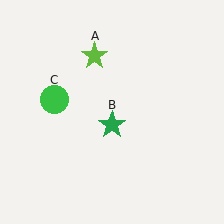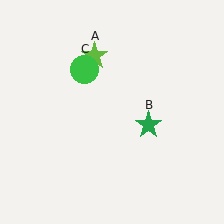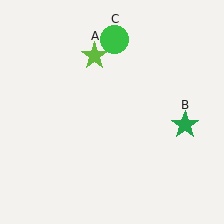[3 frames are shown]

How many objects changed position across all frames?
2 objects changed position: green star (object B), green circle (object C).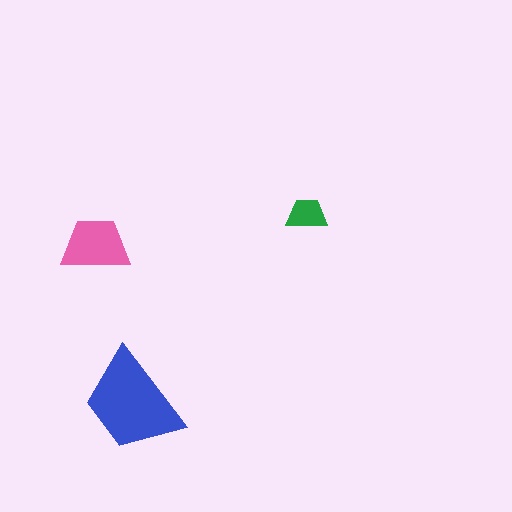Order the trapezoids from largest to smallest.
the blue one, the pink one, the green one.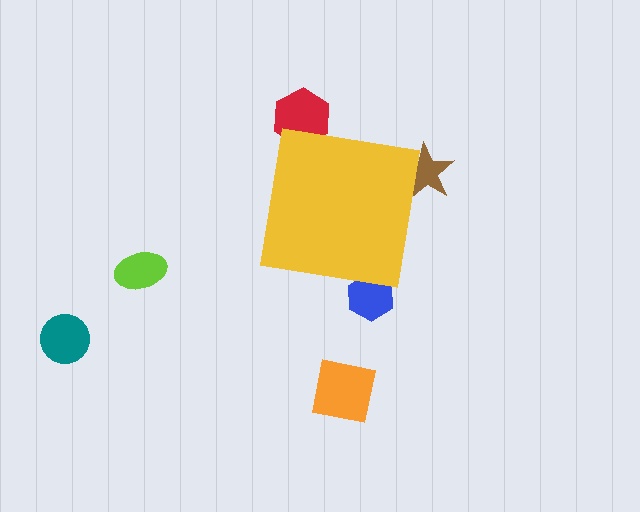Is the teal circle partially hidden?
No, the teal circle is fully visible.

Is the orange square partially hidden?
No, the orange square is fully visible.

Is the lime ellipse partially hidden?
No, the lime ellipse is fully visible.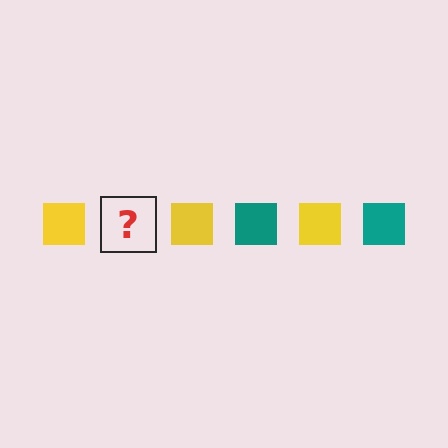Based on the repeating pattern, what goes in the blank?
The blank should be a teal square.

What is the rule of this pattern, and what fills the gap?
The rule is that the pattern cycles through yellow, teal squares. The gap should be filled with a teal square.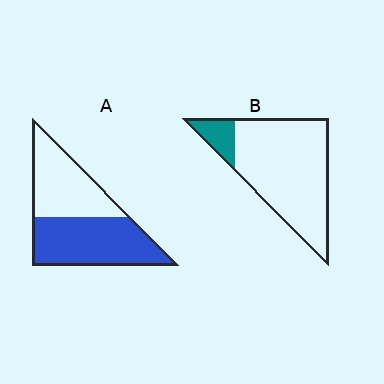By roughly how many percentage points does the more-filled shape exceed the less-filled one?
By roughly 40 percentage points (A over B).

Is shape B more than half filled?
No.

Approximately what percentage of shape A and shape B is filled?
A is approximately 55% and B is approximately 15%.